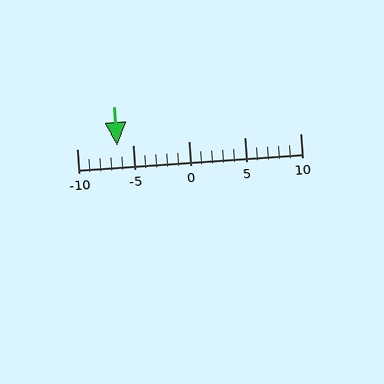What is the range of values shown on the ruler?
The ruler shows values from -10 to 10.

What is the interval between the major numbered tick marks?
The major tick marks are spaced 5 units apart.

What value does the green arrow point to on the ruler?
The green arrow points to approximately -6.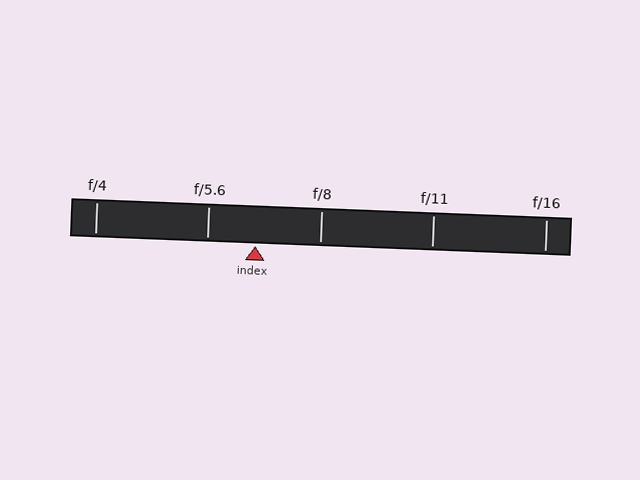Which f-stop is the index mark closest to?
The index mark is closest to f/5.6.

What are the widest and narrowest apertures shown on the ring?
The widest aperture shown is f/4 and the narrowest is f/16.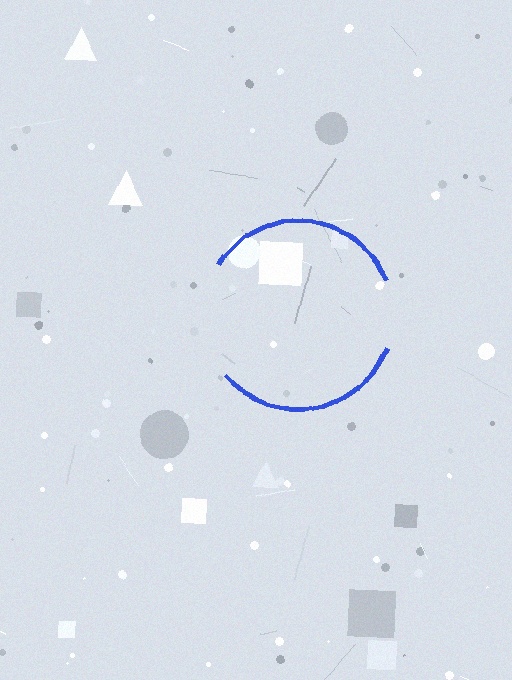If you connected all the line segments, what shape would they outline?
They would outline a circle.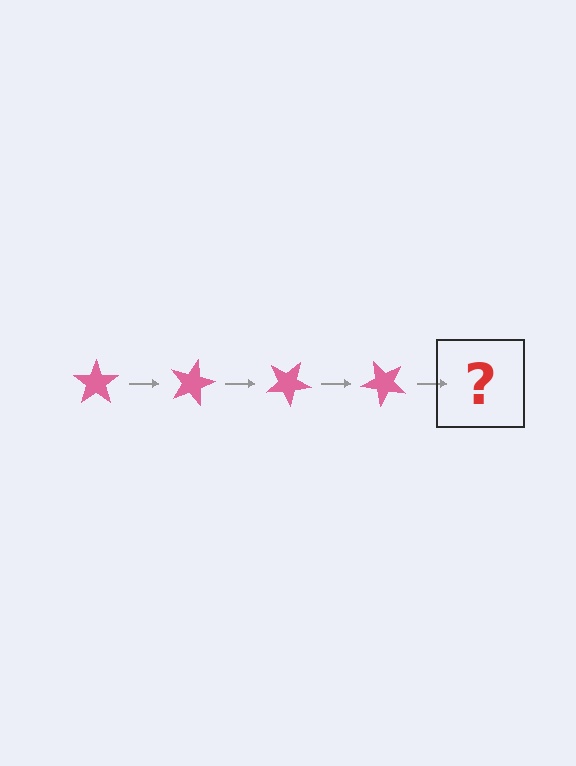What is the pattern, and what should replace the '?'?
The pattern is that the star rotates 15 degrees each step. The '?' should be a pink star rotated 60 degrees.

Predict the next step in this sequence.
The next step is a pink star rotated 60 degrees.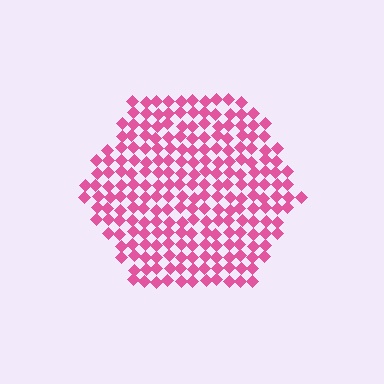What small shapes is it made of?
It is made of small diamonds.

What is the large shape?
The large shape is a hexagon.